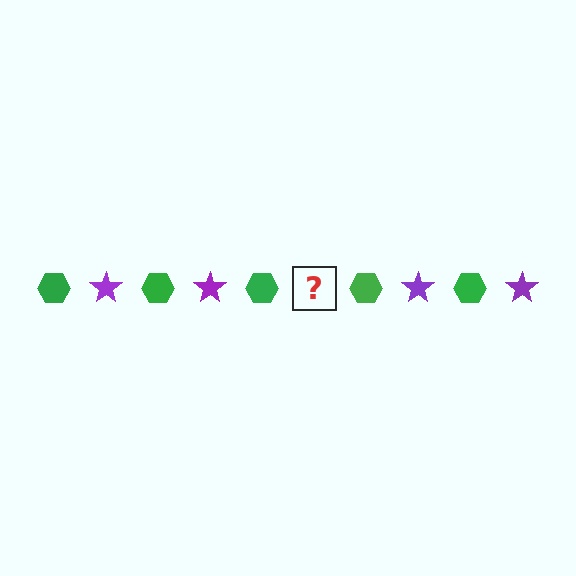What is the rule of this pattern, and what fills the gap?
The rule is that the pattern alternates between green hexagon and purple star. The gap should be filled with a purple star.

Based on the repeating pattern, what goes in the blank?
The blank should be a purple star.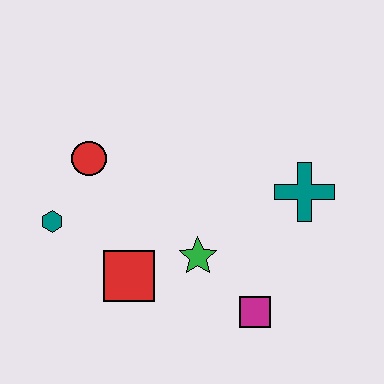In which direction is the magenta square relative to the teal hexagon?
The magenta square is to the right of the teal hexagon.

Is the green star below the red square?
No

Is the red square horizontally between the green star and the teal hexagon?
Yes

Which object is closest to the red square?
The green star is closest to the red square.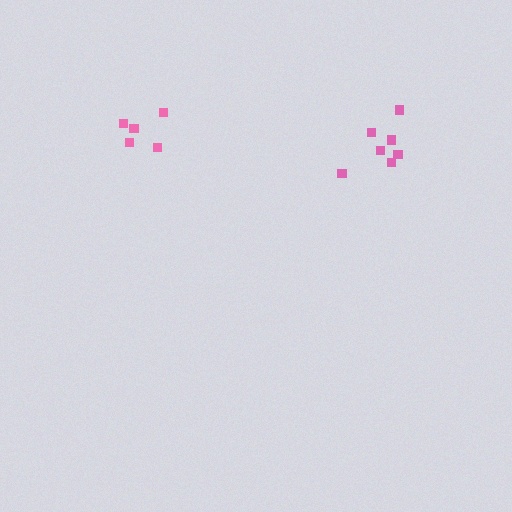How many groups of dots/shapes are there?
There are 2 groups.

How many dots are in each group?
Group 1: 5 dots, Group 2: 7 dots (12 total).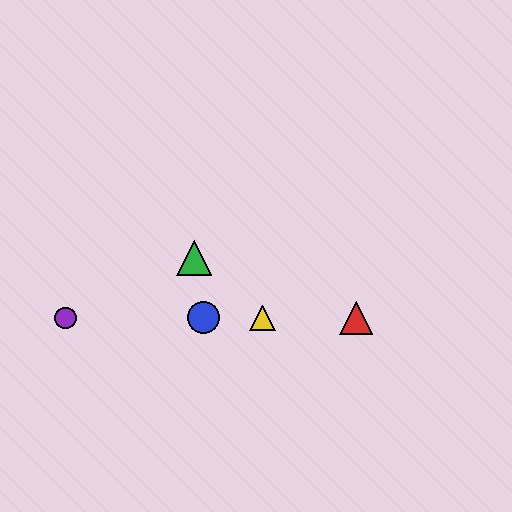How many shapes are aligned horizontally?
4 shapes (the red triangle, the blue circle, the yellow triangle, the purple circle) are aligned horizontally.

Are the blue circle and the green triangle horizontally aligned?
No, the blue circle is at y≈318 and the green triangle is at y≈258.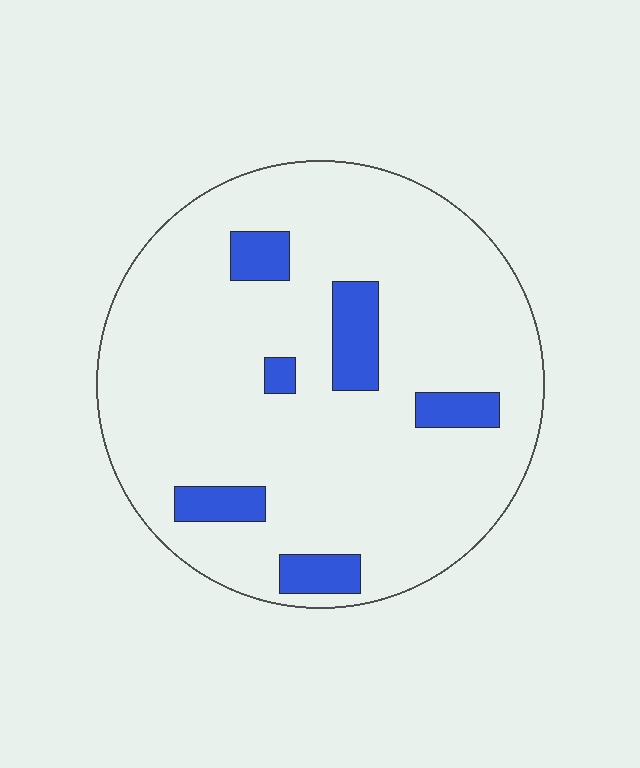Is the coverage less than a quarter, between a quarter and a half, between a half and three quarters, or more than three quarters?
Less than a quarter.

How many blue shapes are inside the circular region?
6.